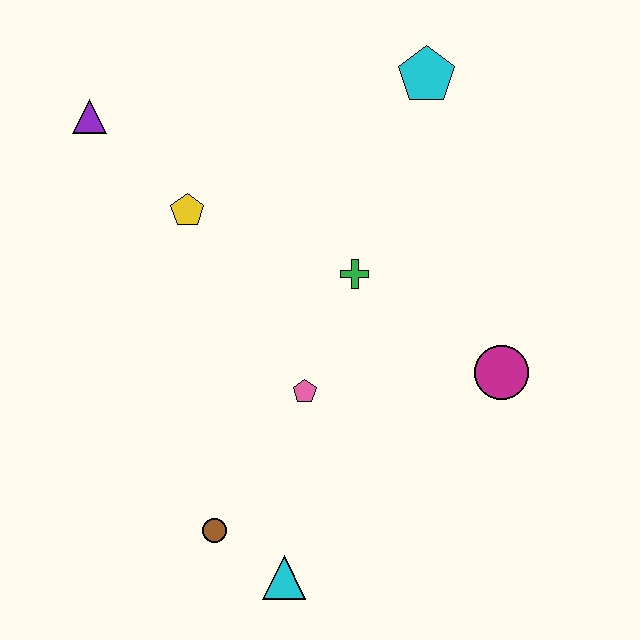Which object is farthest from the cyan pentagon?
The cyan triangle is farthest from the cyan pentagon.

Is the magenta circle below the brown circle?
No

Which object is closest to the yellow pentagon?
The purple triangle is closest to the yellow pentagon.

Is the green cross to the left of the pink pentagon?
No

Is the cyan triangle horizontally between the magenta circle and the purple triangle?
Yes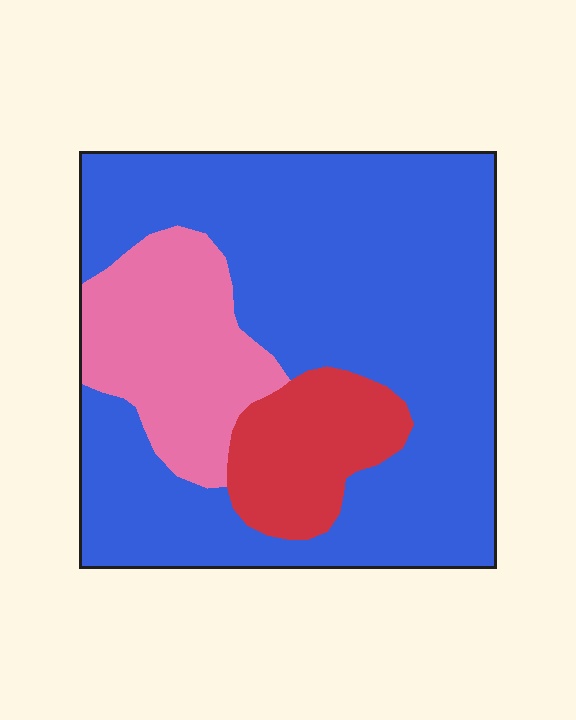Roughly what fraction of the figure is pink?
Pink covers roughly 20% of the figure.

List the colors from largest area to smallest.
From largest to smallest: blue, pink, red.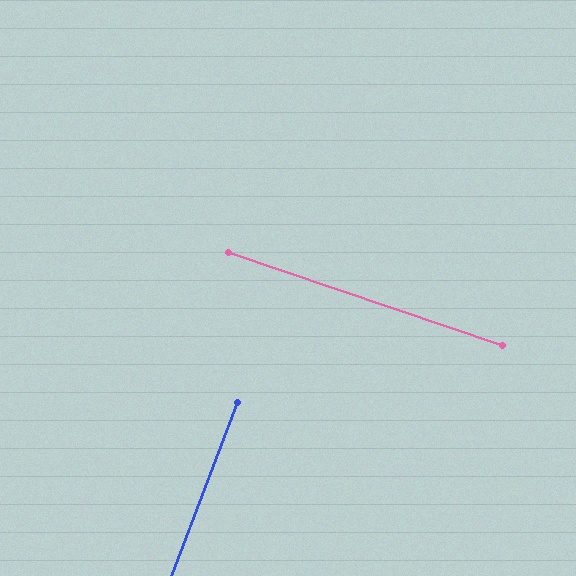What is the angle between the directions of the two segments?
Approximately 88 degrees.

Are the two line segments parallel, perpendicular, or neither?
Perpendicular — they meet at approximately 88°.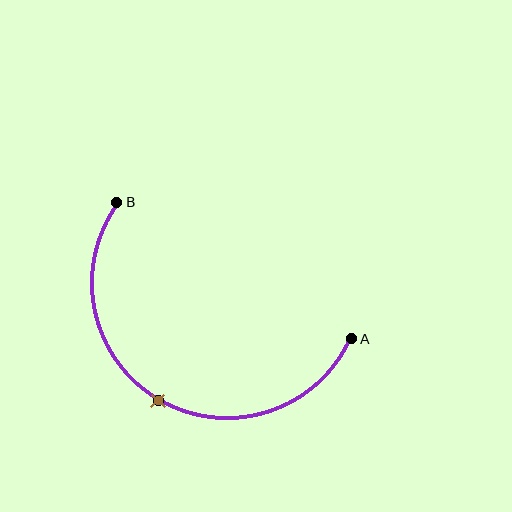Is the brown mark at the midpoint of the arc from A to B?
Yes. The brown mark lies on the arc at equal arc-length from both A and B — it is the arc midpoint.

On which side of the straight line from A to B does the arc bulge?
The arc bulges below the straight line connecting A and B.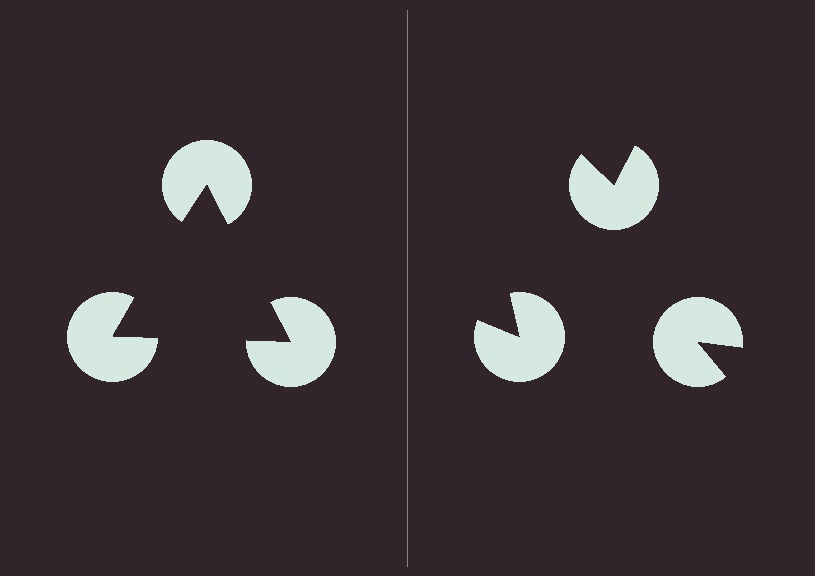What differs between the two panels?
The pac-man discs are positioned identically on both sides; only the wedge orientations differ. On the left they align to a triangle; on the right they are misaligned.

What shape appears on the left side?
An illusory triangle.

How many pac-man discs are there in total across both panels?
6 — 3 on each side.